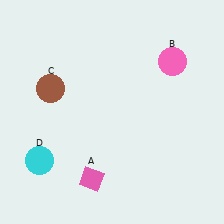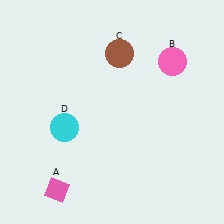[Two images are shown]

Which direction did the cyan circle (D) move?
The cyan circle (D) moved up.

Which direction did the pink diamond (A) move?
The pink diamond (A) moved left.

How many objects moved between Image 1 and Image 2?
3 objects moved between the two images.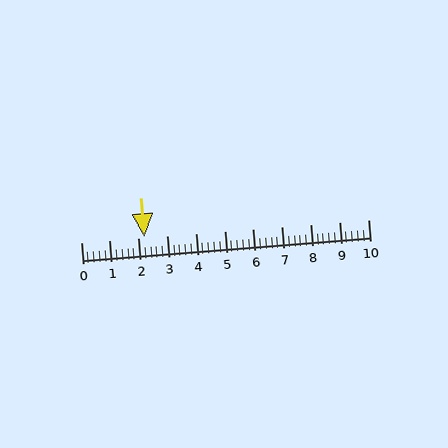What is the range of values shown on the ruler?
The ruler shows values from 0 to 10.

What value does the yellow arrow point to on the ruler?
The yellow arrow points to approximately 2.2.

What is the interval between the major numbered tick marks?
The major tick marks are spaced 1 units apart.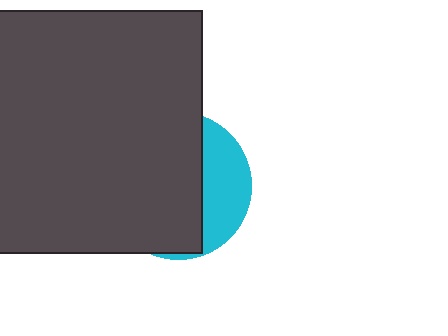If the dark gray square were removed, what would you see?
You would see the complete cyan circle.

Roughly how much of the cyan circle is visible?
A small part of it is visible (roughly 30%).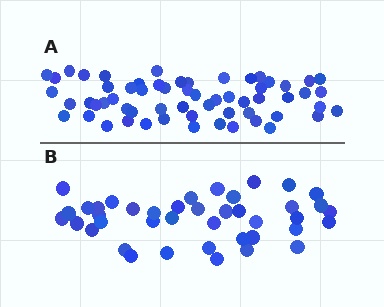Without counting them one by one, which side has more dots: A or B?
Region A (the top region) has more dots.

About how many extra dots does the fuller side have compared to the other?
Region A has approximately 20 more dots than region B.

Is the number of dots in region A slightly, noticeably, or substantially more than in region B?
Region A has substantially more. The ratio is roughly 1.5 to 1.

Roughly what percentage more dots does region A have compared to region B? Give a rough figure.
About 45% more.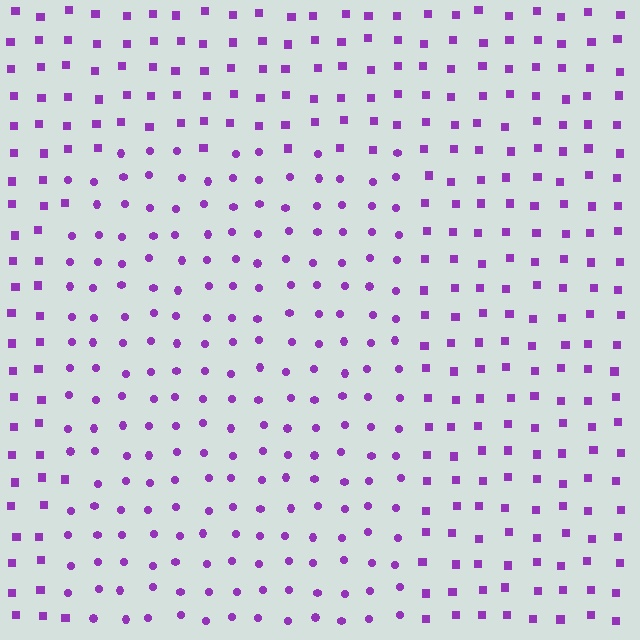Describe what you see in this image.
The image is filled with small purple elements arranged in a uniform grid. A rectangle-shaped region contains circles, while the surrounding area contains squares. The boundary is defined purely by the change in element shape.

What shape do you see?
I see a rectangle.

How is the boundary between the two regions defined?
The boundary is defined by a change in element shape: circles inside vs. squares outside. All elements share the same color and spacing.